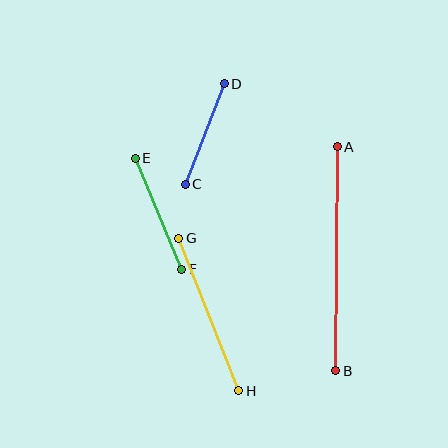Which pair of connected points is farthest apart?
Points A and B are farthest apart.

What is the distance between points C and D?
The distance is approximately 108 pixels.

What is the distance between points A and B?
The distance is approximately 224 pixels.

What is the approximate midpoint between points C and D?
The midpoint is at approximately (205, 134) pixels.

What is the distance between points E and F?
The distance is approximately 120 pixels.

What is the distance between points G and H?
The distance is approximately 164 pixels.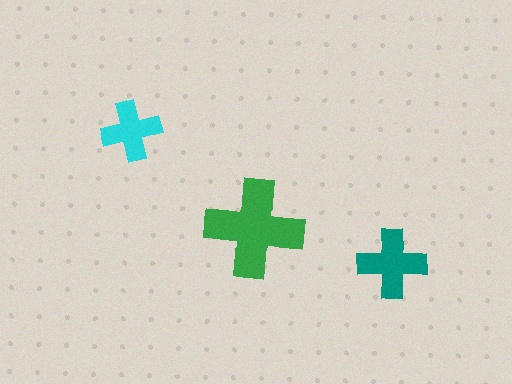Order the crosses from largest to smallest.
the green one, the teal one, the cyan one.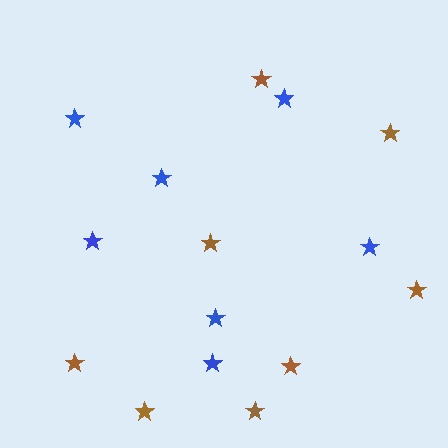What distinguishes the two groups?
There are 2 groups: one group of brown stars (8) and one group of blue stars (7).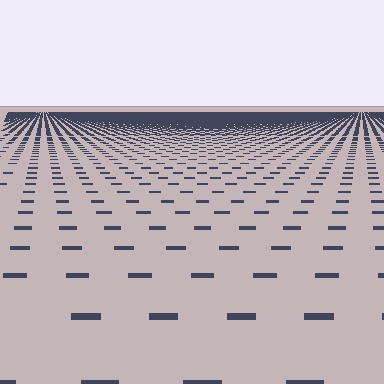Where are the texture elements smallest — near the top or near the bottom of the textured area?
Near the top.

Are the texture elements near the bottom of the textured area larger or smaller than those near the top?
Larger. Near the bottom, elements are closer to the viewer and appear at a bigger on-screen size.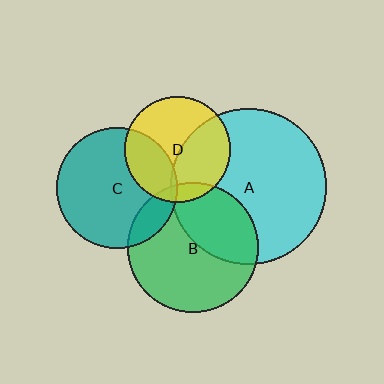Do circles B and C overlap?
Yes.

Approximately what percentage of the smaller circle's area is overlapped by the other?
Approximately 15%.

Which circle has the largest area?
Circle A (cyan).